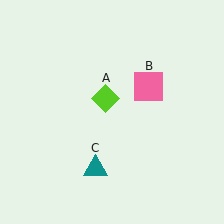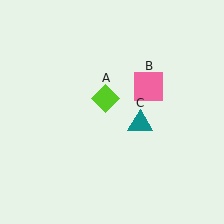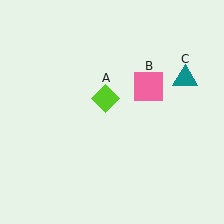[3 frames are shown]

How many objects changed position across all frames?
1 object changed position: teal triangle (object C).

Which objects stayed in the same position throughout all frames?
Lime diamond (object A) and pink square (object B) remained stationary.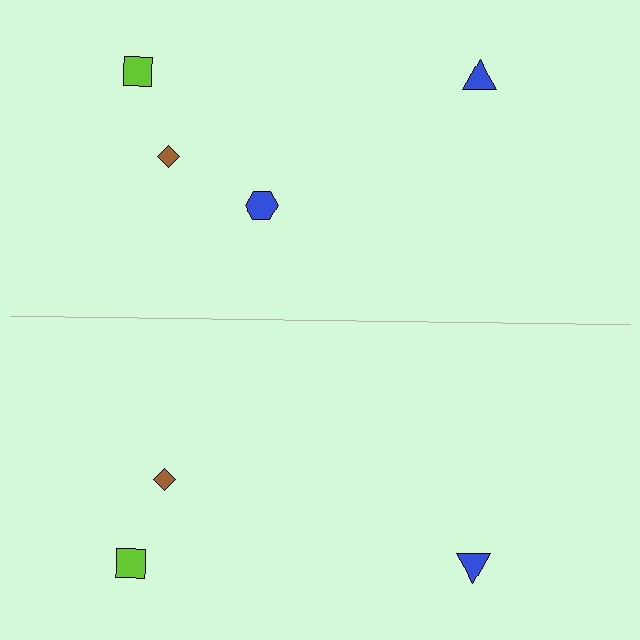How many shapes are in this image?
There are 7 shapes in this image.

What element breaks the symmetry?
A blue hexagon is missing from the bottom side.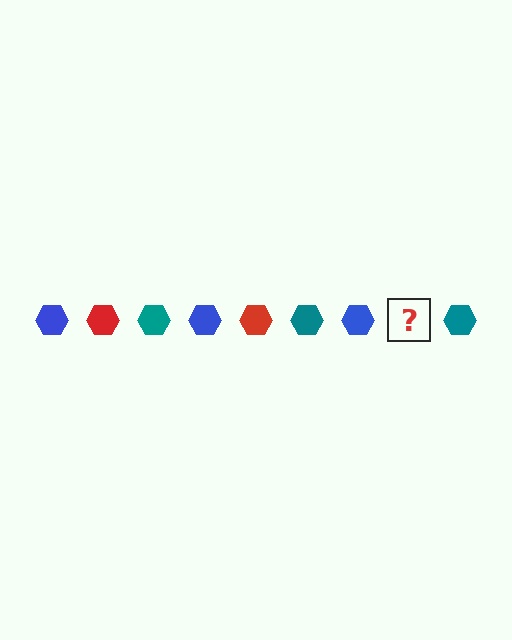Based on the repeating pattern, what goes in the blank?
The blank should be a red hexagon.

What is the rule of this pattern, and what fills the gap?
The rule is that the pattern cycles through blue, red, teal hexagons. The gap should be filled with a red hexagon.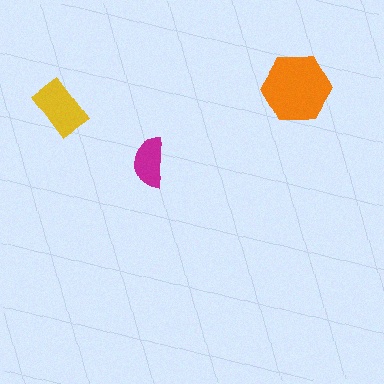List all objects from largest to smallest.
The orange hexagon, the yellow rectangle, the magenta semicircle.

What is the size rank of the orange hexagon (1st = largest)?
1st.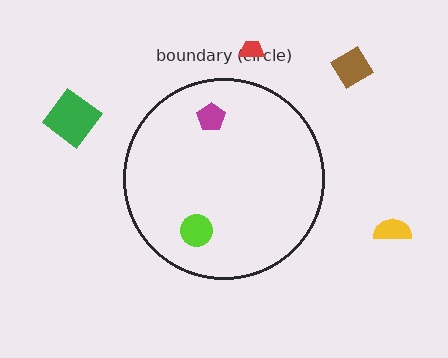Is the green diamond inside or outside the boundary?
Outside.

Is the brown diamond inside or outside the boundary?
Outside.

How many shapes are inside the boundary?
2 inside, 4 outside.